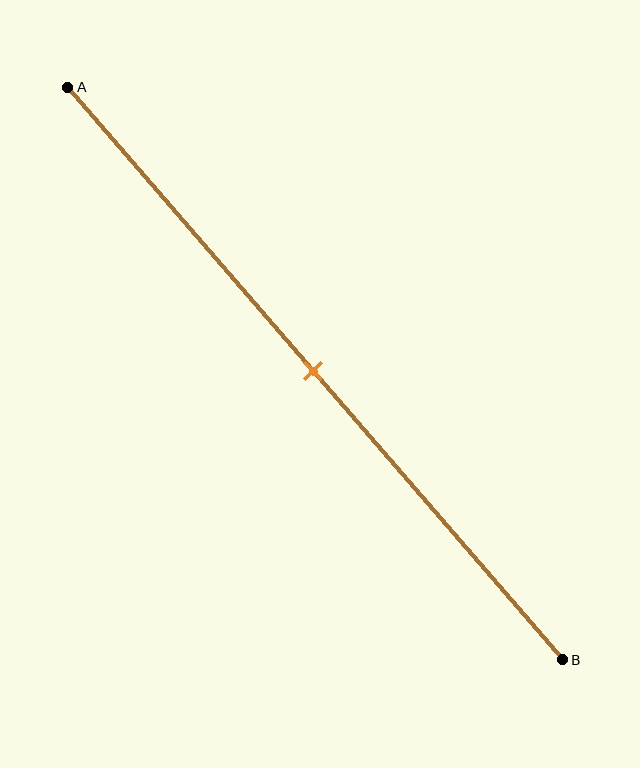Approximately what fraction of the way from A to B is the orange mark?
The orange mark is approximately 50% of the way from A to B.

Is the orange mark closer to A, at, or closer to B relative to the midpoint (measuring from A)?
The orange mark is approximately at the midpoint of segment AB.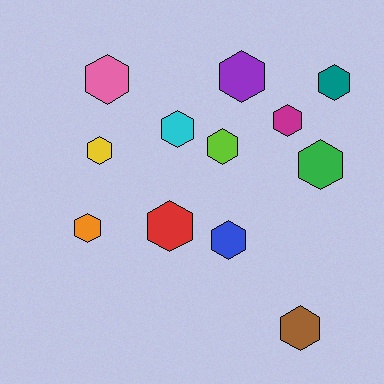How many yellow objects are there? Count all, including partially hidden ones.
There is 1 yellow object.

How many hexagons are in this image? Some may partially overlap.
There are 12 hexagons.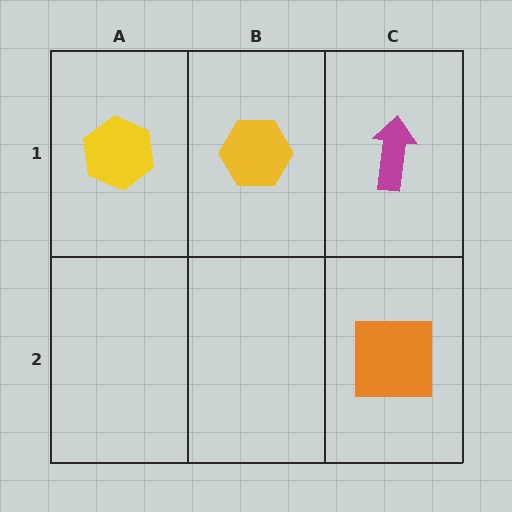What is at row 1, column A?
A yellow hexagon.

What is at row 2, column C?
An orange square.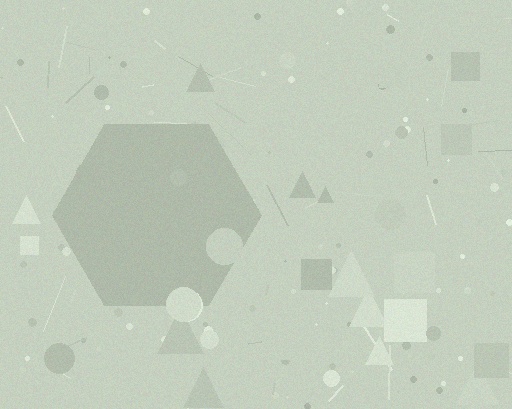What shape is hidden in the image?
A hexagon is hidden in the image.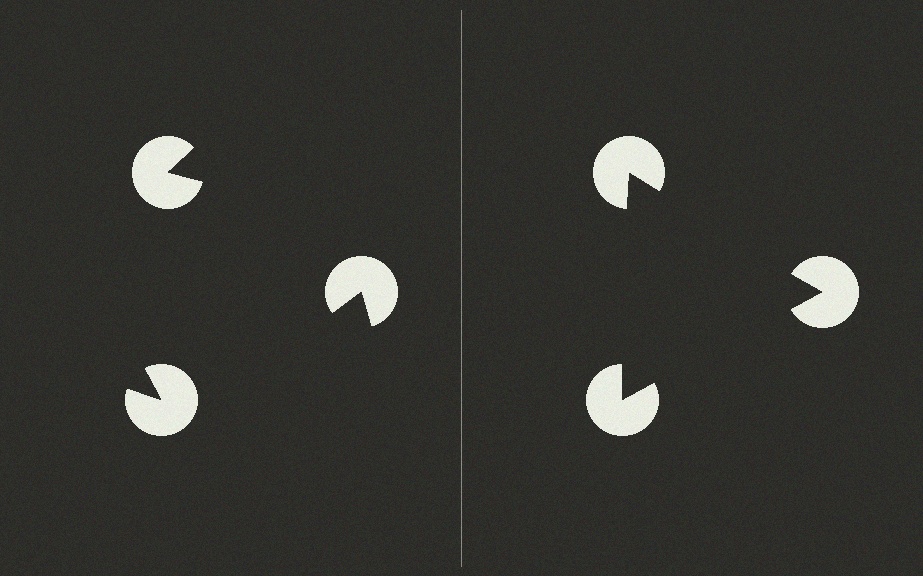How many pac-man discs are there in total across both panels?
6 — 3 on each side.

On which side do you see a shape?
An illusory triangle appears on the right side. On the left side the wedge cuts are rotated, so no coherent shape forms.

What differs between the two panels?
The pac-man discs are positioned identically on both sides; only the wedge orientations differ. On the right they align to a triangle; on the left they are misaligned.